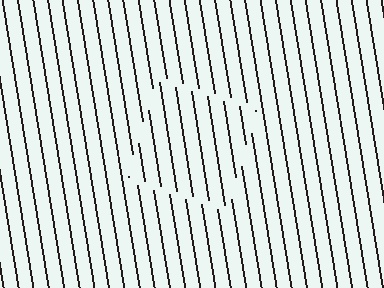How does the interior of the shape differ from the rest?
The interior of the shape contains the same grating, shifted by half a period — the contour is defined by the phase discontinuity where line-ends from the inner and outer gratings abut.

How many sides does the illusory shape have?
4 sides — the line-ends trace a square.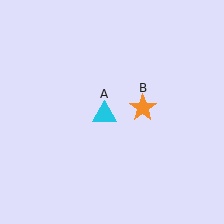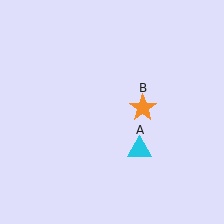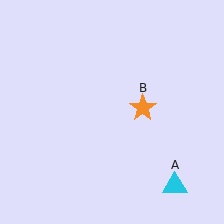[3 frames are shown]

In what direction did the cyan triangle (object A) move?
The cyan triangle (object A) moved down and to the right.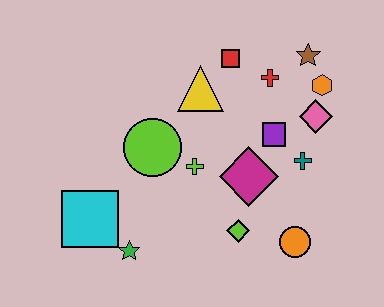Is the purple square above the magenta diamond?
Yes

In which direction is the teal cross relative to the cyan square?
The teal cross is to the right of the cyan square.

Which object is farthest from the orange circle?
The cyan square is farthest from the orange circle.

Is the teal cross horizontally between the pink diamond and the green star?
Yes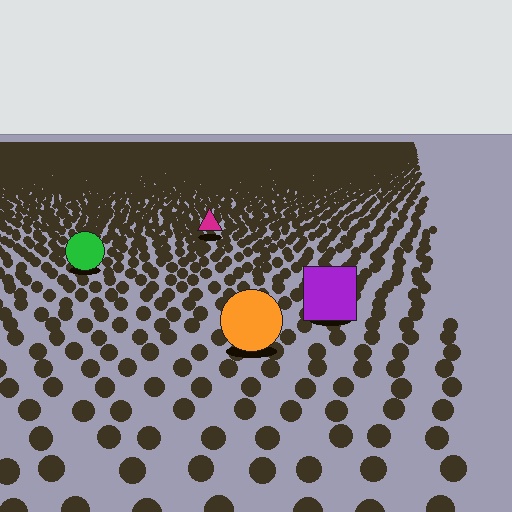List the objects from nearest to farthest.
From nearest to farthest: the orange circle, the purple square, the green circle, the magenta triangle.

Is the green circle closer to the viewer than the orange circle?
No. The orange circle is closer — you can tell from the texture gradient: the ground texture is coarser near it.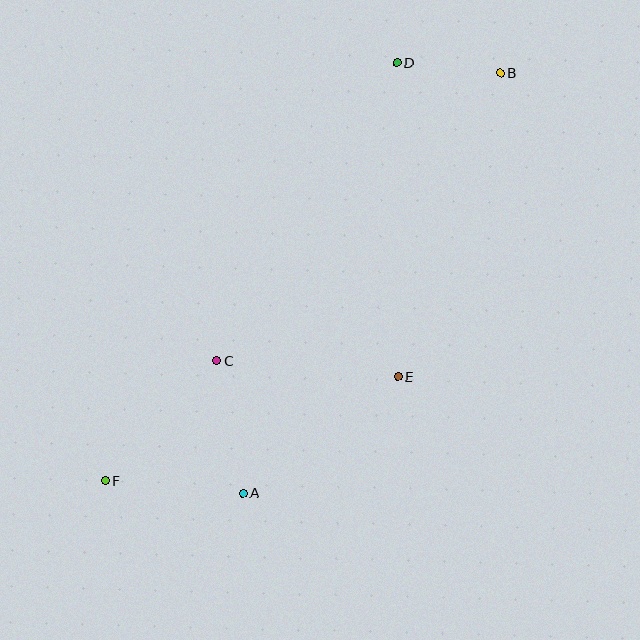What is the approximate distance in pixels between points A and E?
The distance between A and E is approximately 194 pixels.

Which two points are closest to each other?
Points B and D are closest to each other.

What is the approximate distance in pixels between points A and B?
The distance between A and B is approximately 493 pixels.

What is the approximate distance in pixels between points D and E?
The distance between D and E is approximately 314 pixels.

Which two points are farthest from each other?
Points B and F are farthest from each other.